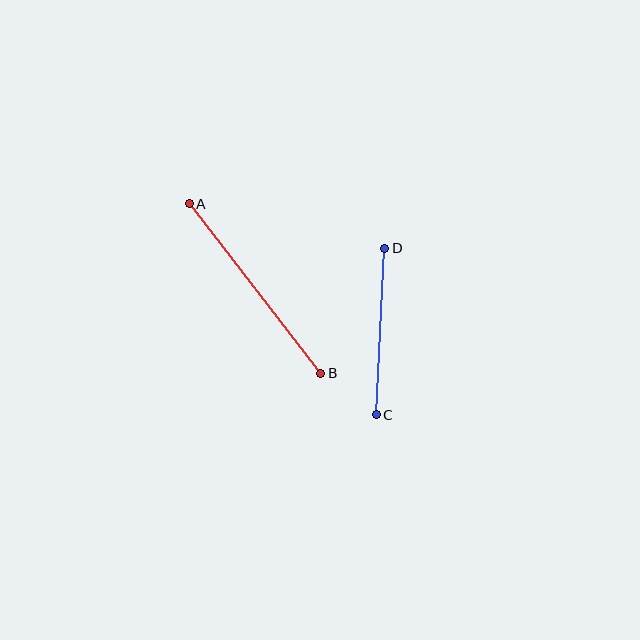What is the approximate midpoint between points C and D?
The midpoint is at approximately (381, 332) pixels.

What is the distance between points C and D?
The distance is approximately 167 pixels.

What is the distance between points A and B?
The distance is approximately 215 pixels.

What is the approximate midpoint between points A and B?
The midpoint is at approximately (255, 288) pixels.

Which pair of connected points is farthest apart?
Points A and B are farthest apart.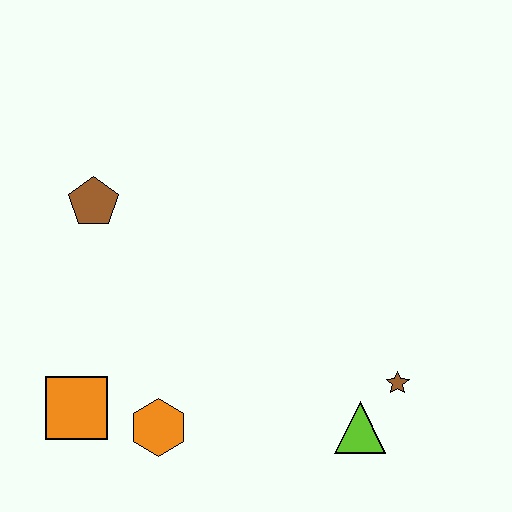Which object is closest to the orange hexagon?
The orange square is closest to the orange hexagon.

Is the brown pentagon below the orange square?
No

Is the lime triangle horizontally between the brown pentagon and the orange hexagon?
No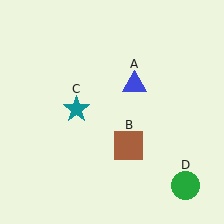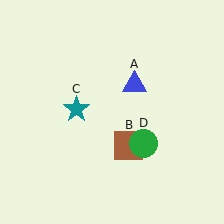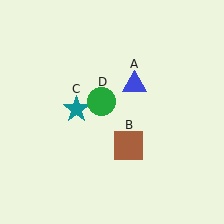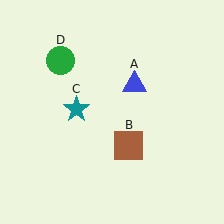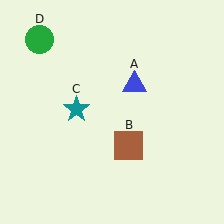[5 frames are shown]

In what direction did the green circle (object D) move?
The green circle (object D) moved up and to the left.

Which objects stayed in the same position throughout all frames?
Blue triangle (object A) and brown square (object B) and teal star (object C) remained stationary.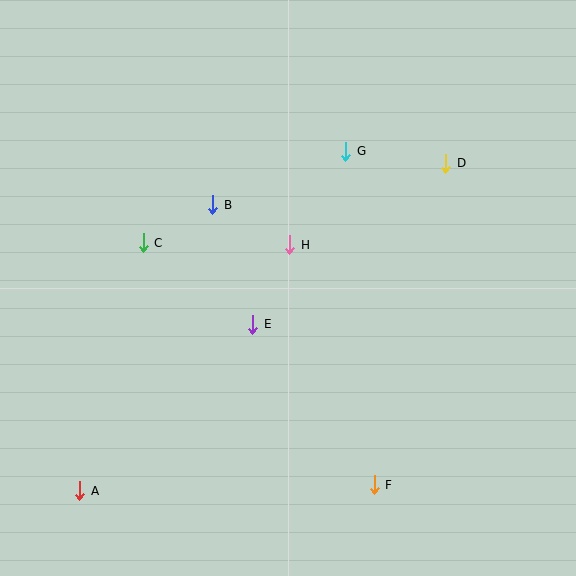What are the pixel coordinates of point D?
Point D is at (446, 163).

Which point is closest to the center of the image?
Point H at (290, 245) is closest to the center.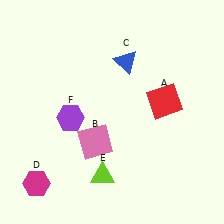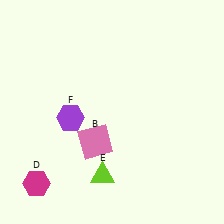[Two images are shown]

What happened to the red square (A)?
The red square (A) was removed in Image 2. It was in the top-right area of Image 1.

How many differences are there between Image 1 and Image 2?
There are 2 differences between the two images.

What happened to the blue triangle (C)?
The blue triangle (C) was removed in Image 2. It was in the top-right area of Image 1.